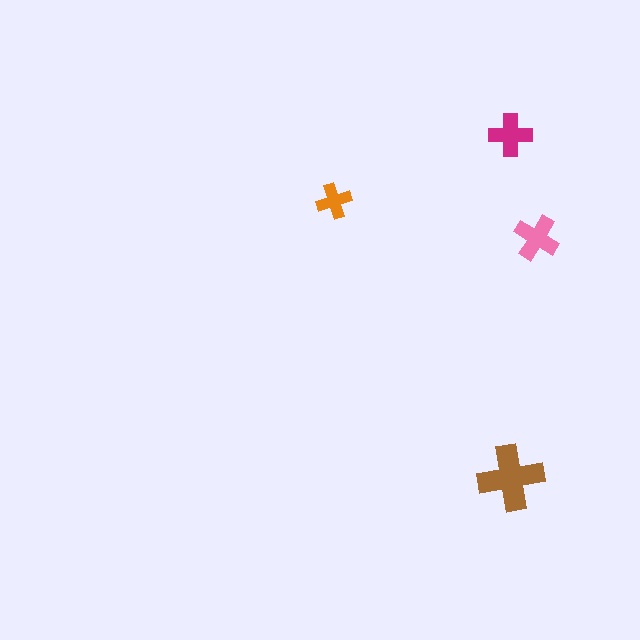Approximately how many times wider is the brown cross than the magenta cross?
About 1.5 times wider.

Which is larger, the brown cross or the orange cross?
The brown one.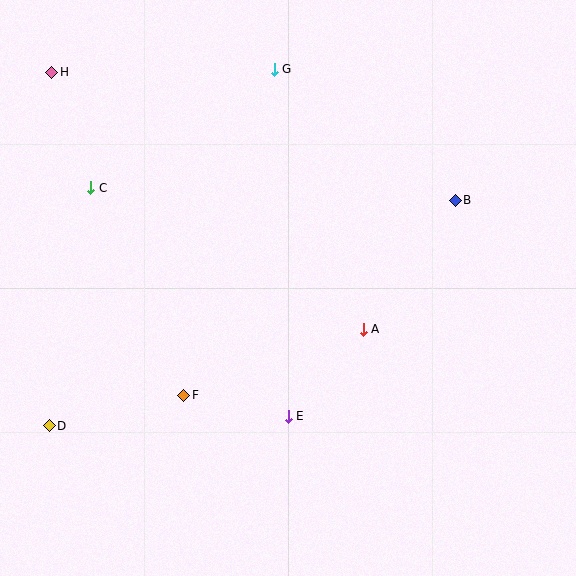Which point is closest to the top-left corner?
Point H is closest to the top-left corner.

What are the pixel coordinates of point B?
Point B is at (455, 200).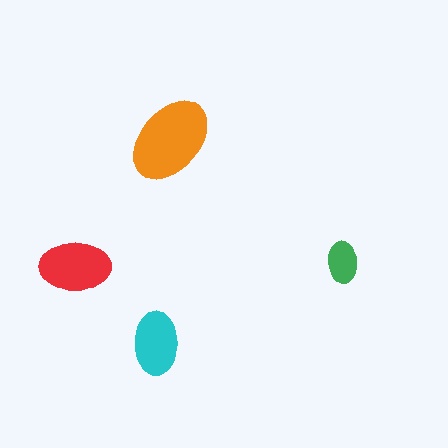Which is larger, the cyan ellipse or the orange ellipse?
The orange one.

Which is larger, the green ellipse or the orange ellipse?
The orange one.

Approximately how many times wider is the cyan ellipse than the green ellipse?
About 1.5 times wider.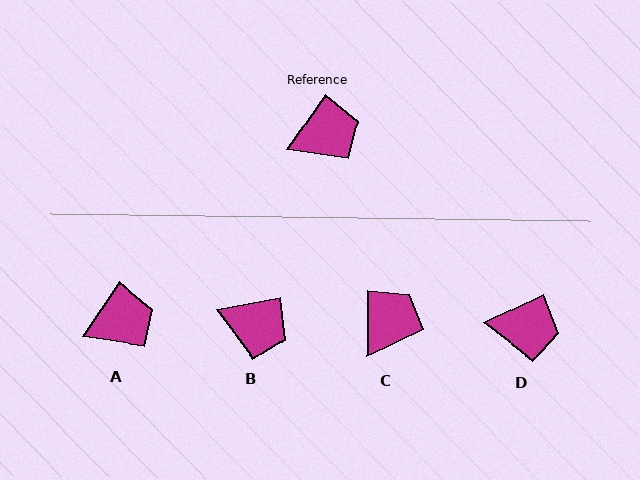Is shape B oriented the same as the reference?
No, it is off by about 44 degrees.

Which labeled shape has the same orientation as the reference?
A.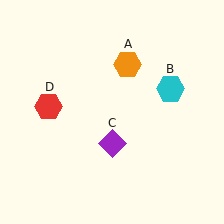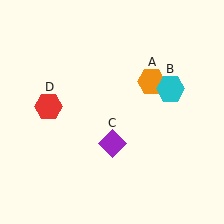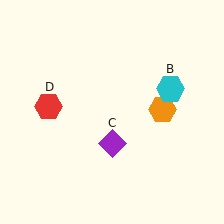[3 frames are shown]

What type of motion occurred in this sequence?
The orange hexagon (object A) rotated clockwise around the center of the scene.